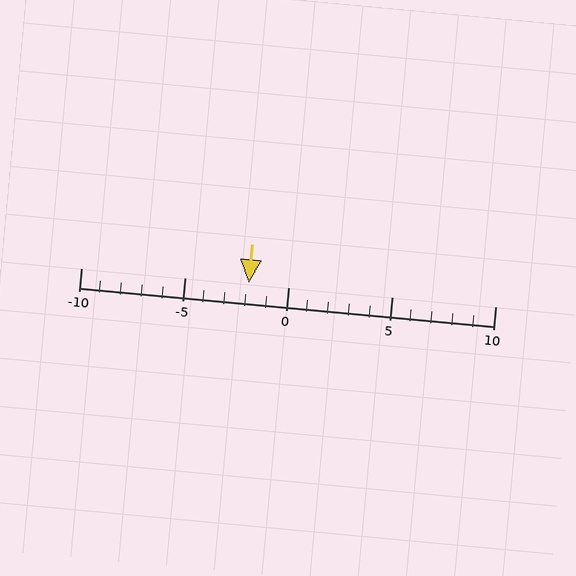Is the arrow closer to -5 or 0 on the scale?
The arrow is closer to 0.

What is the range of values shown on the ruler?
The ruler shows values from -10 to 10.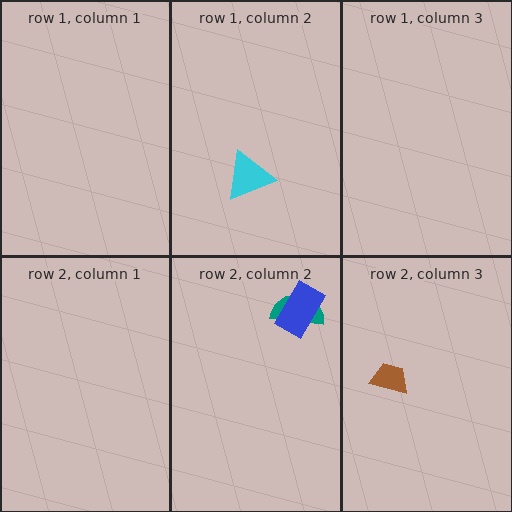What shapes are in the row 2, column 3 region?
The brown trapezoid.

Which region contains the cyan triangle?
The row 1, column 2 region.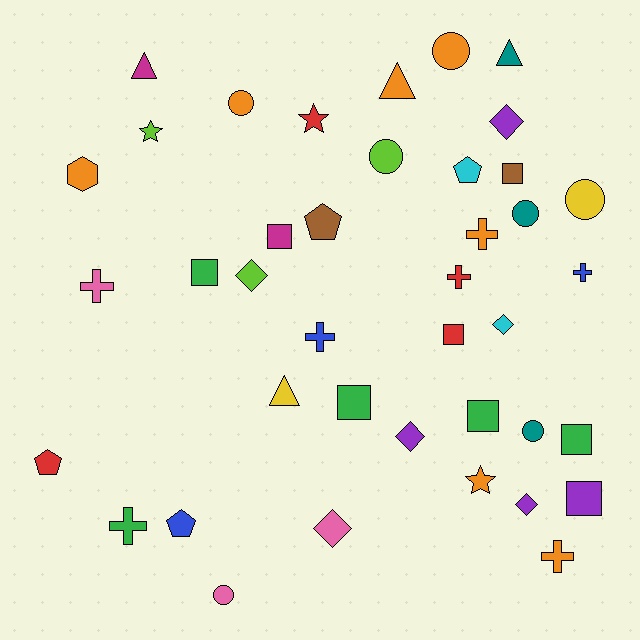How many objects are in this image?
There are 40 objects.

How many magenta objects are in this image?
There are 2 magenta objects.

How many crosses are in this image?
There are 7 crosses.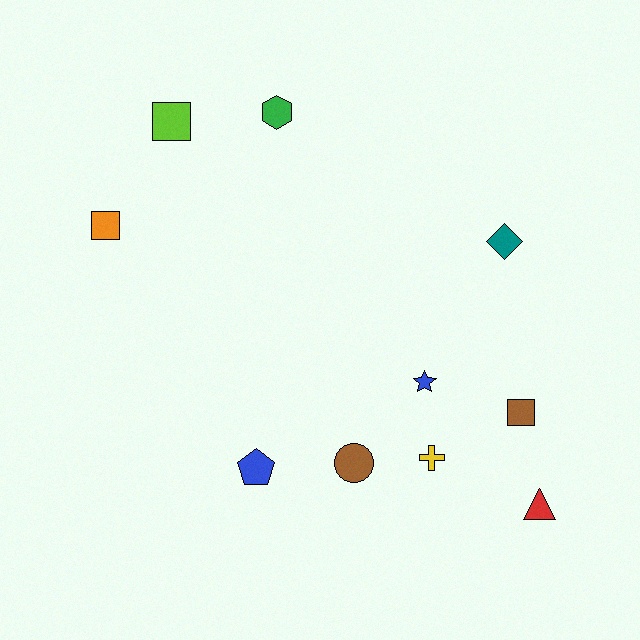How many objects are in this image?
There are 10 objects.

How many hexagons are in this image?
There is 1 hexagon.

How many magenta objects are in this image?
There are no magenta objects.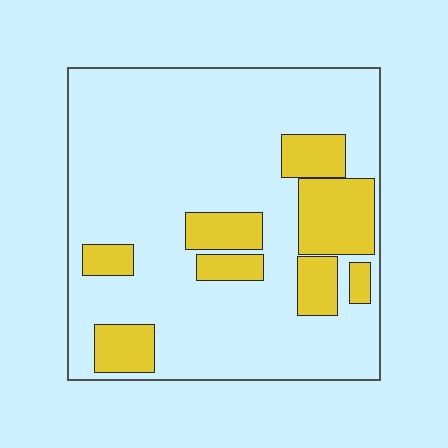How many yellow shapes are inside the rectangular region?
8.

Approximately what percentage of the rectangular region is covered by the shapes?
Approximately 20%.